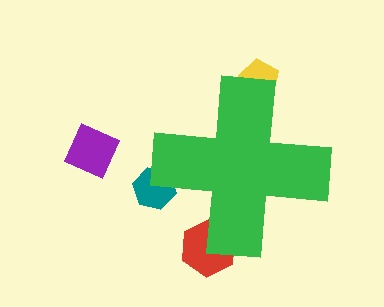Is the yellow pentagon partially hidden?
Yes, the yellow pentagon is partially hidden behind the green cross.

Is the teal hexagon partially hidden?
Yes, the teal hexagon is partially hidden behind the green cross.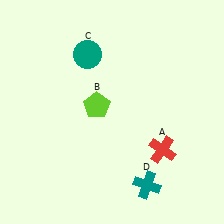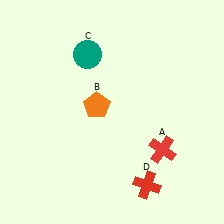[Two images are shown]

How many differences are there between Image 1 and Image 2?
There are 2 differences between the two images.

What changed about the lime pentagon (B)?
In Image 1, B is lime. In Image 2, it changed to orange.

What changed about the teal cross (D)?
In Image 1, D is teal. In Image 2, it changed to red.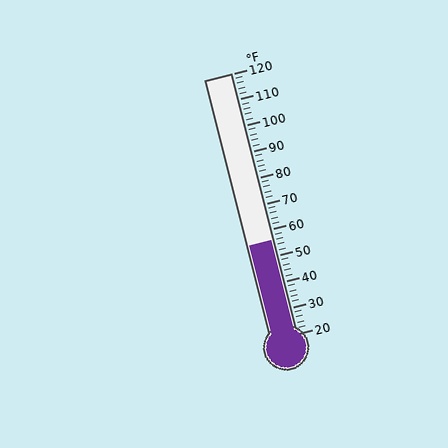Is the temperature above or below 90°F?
The temperature is below 90°F.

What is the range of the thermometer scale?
The thermometer scale ranges from 20°F to 120°F.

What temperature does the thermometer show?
The thermometer shows approximately 56°F.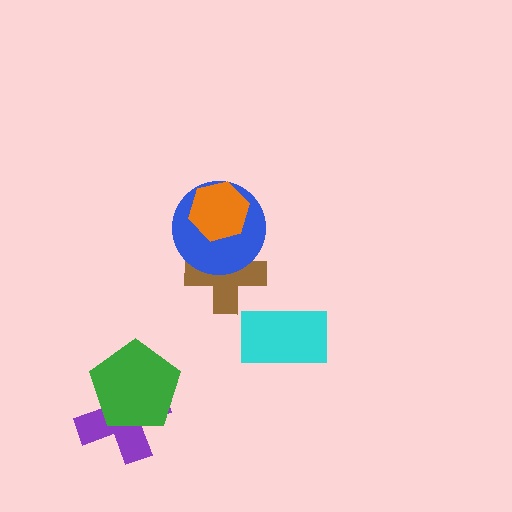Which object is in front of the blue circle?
The orange hexagon is in front of the blue circle.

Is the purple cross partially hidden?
Yes, it is partially covered by another shape.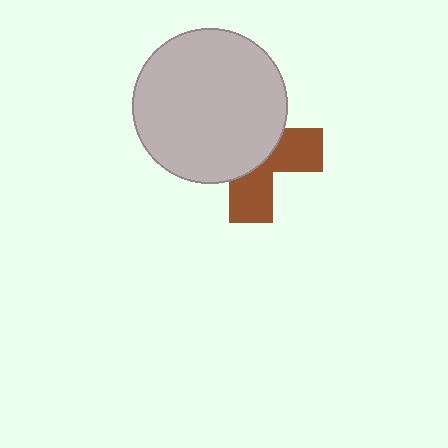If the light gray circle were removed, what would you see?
You would see the complete brown cross.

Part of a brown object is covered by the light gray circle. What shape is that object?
It is a cross.